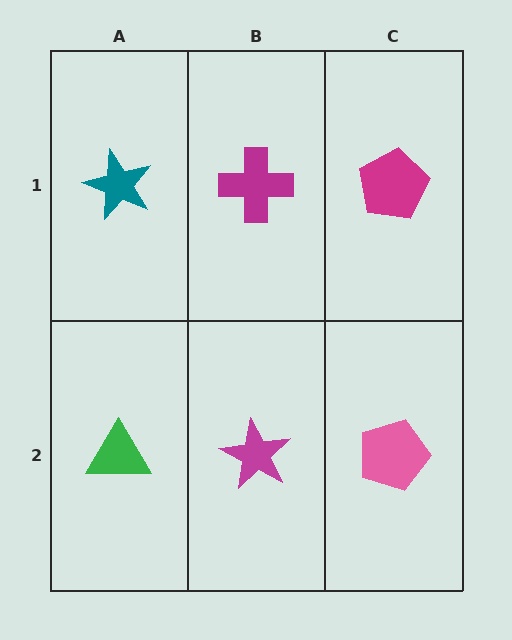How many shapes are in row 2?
3 shapes.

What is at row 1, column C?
A magenta pentagon.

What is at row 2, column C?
A pink pentagon.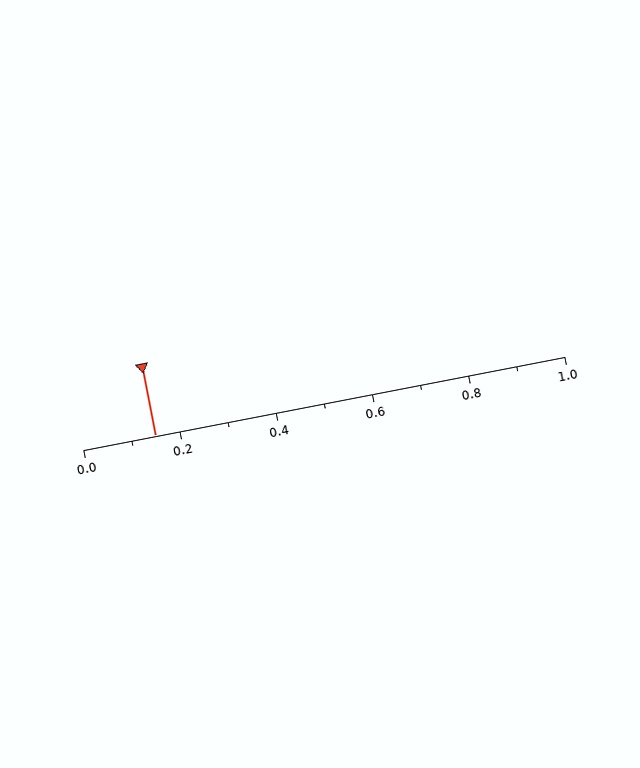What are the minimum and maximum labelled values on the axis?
The axis runs from 0.0 to 1.0.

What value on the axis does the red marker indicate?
The marker indicates approximately 0.15.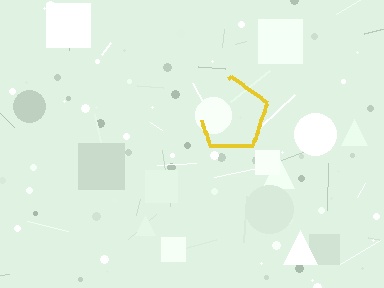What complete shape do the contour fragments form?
The contour fragments form a pentagon.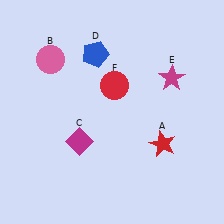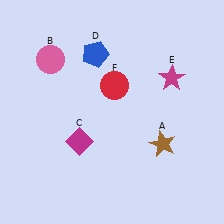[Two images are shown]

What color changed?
The star (A) changed from red in Image 1 to brown in Image 2.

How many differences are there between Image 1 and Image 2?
There is 1 difference between the two images.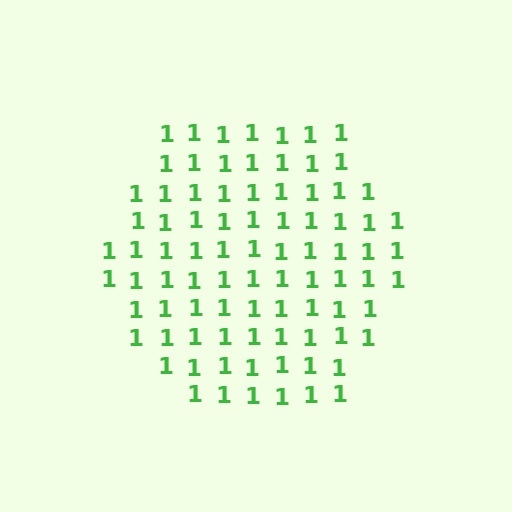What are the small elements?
The small elements are digit 1's.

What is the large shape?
The large shape is a hexagon.